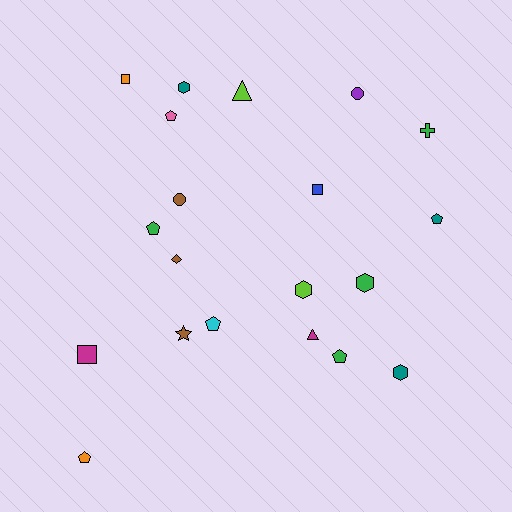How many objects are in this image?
There are 20 objects.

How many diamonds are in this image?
There is 1 diamond.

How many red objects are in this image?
There are no red objects.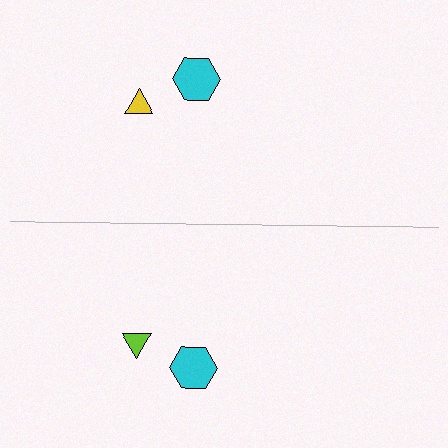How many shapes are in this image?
There are 4 shapes in this image.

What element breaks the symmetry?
The lime triangle on the bottom side breaks the symmetry — its mirror counterpart is yellow.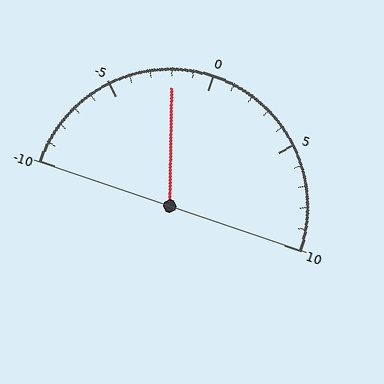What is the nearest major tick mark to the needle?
The nearest major tick mark is 0.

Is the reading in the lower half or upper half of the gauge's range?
The reading is in the lower half of the range (-10 to 10).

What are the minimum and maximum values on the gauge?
The gauge ranges from -10 to 10.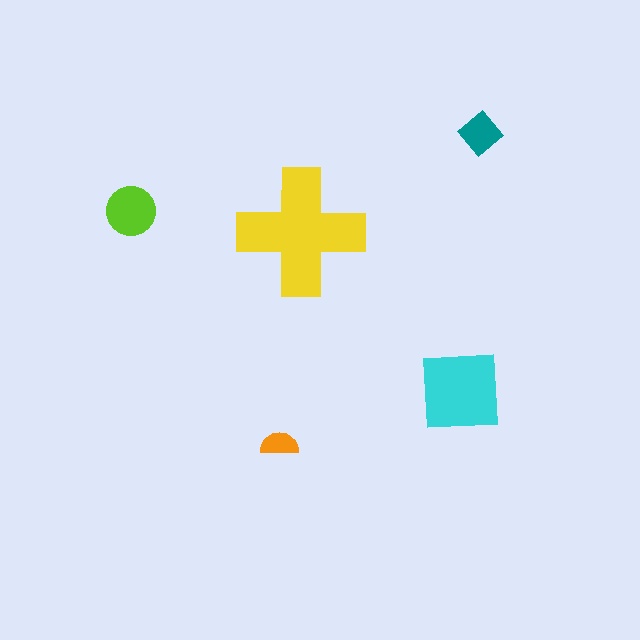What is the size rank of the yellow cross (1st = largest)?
1st.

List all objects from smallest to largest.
The orange semicircle, the teal diamond, the lime circle, the cyan square, the yellow cross.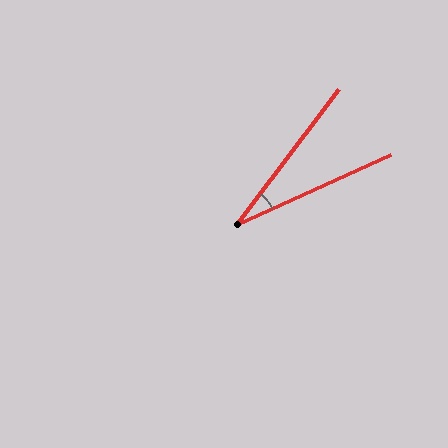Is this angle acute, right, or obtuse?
It is acute.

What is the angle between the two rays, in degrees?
Approximately 28 degrees.